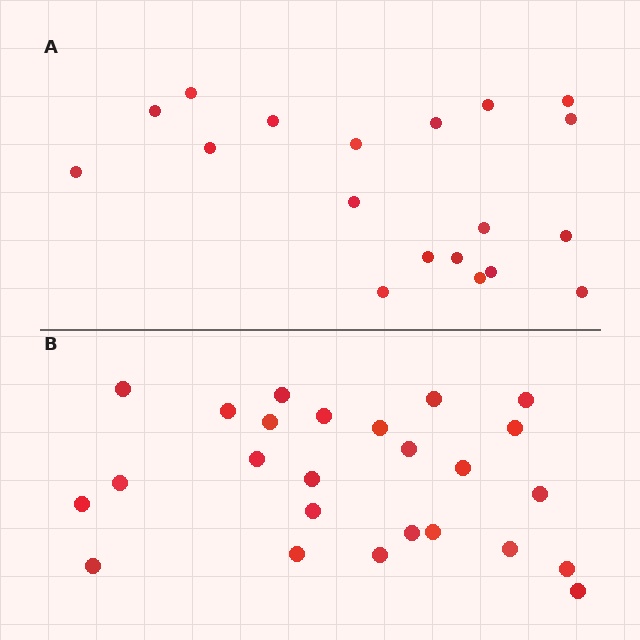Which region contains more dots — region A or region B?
Region B (the bottom region) has more dots.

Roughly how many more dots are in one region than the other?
Region B has about 6 more dots than region A.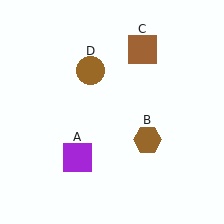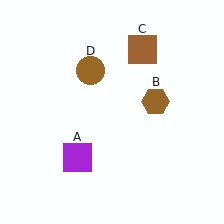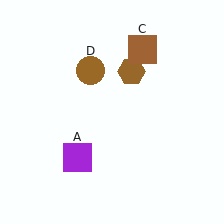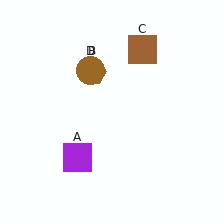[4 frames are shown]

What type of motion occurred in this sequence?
The brown hexagon (object B) rotated counterclockwise around the center of the scene.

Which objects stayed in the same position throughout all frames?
Purple square (object A) and brown square (object C) and brown circle (object D) remained stationary.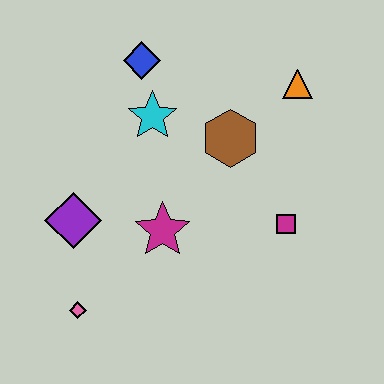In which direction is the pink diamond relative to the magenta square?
The pink diamond is to the left of the magenta square.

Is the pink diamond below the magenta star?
Yes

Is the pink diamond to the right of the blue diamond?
No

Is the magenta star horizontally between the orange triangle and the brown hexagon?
No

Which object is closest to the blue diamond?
The cyan star is closest to the blue diamond.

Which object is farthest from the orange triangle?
The pink diamond is farthest from the orange triangle.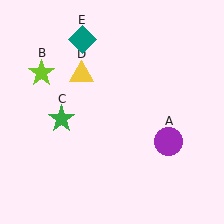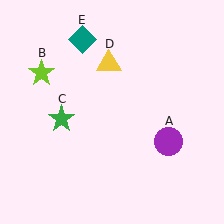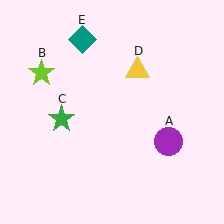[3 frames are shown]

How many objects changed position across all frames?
1 object changed position: yellow triangle (object D).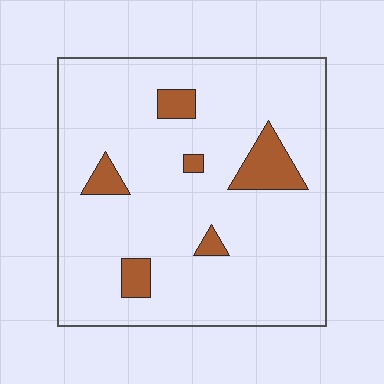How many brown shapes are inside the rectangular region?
6.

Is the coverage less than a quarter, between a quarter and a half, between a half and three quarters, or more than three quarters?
Less than a quarter.